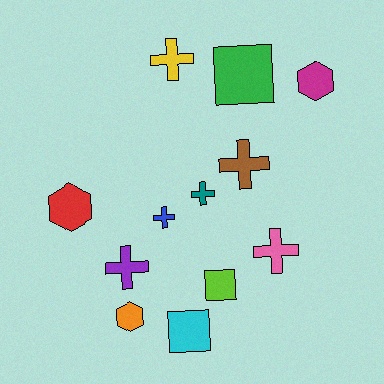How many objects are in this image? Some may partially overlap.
There are 12 objects.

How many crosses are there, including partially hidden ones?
There are 6 crosses.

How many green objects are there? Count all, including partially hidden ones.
There is 1 green object.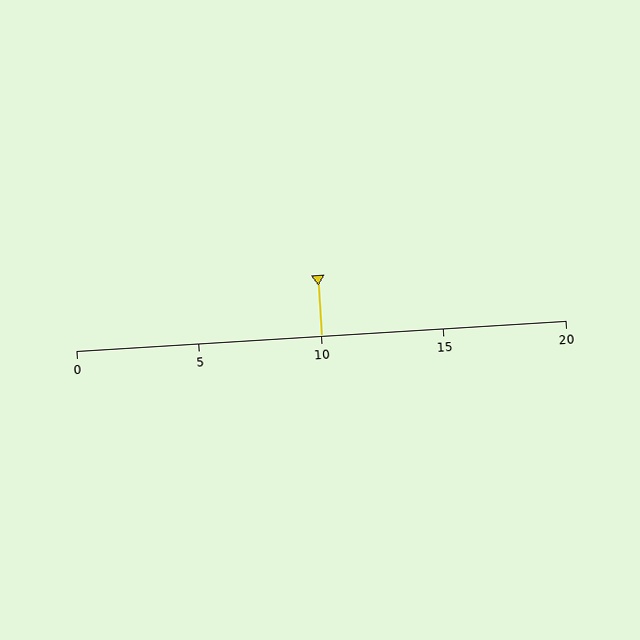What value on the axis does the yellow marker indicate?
The marker indicates approximately 10.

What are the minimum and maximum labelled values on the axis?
The axis runs from 0 to 20.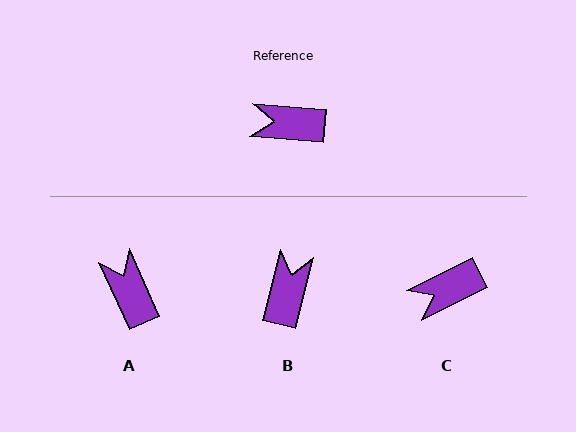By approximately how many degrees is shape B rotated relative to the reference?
Approximately 100 degrees clockwise.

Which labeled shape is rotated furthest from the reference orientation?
B, about 100 degrees away.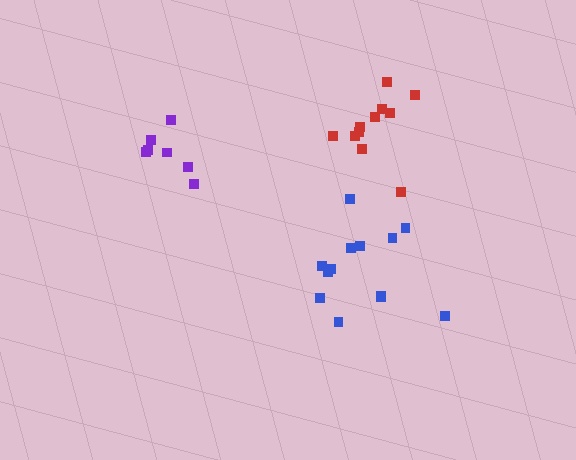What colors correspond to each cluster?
The clusters are colored: red, blue, purple.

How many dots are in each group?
Group 1: 11 dots, Group 2: 13 dots, Group 3: 7 dots (31 total).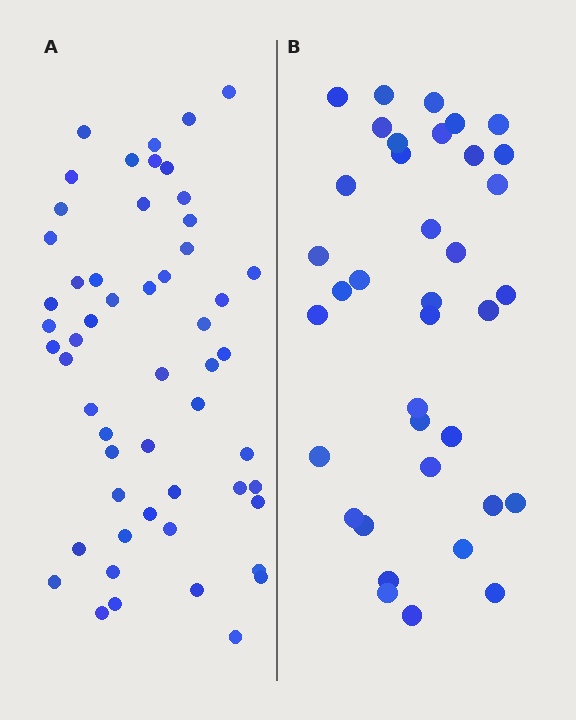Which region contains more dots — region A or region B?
Region A (the left region) has more dots.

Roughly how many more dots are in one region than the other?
Region A has approximately 15 more dots than region B.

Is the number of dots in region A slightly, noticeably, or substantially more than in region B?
Region A has substantially more. The ratio is roughly 1.5 to 1.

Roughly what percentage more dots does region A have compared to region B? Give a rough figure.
About 45% more.